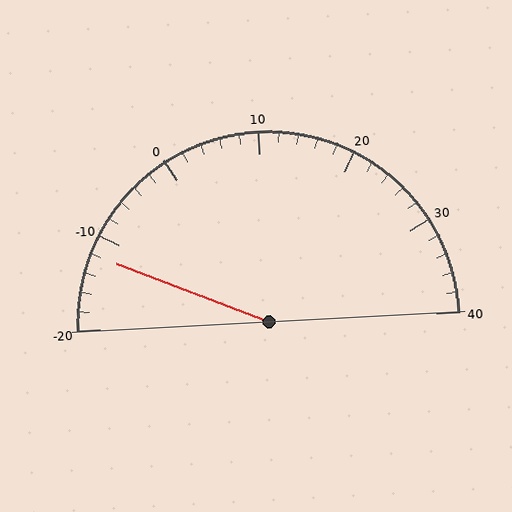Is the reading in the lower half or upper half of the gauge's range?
The reading is in the lower half of the range (-20 to 40).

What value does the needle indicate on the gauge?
The needle indicates approximately -12.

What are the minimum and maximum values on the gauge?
The gauge ranges from -20 to 40.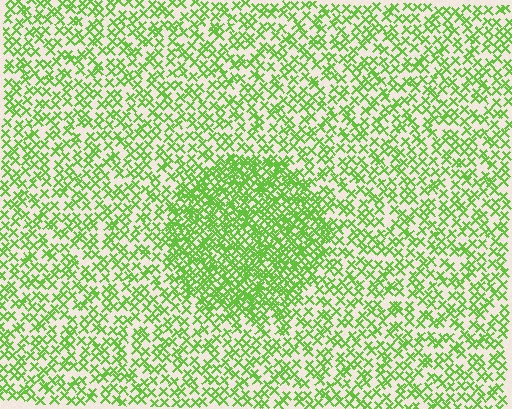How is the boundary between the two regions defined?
The boundary is defined by a change in element density (approximately 2.1x ratio). All elements are the same color, size, and shape.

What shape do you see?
I see a circle.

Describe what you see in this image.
The image contains small lime elements arranged at two different densities. A circle-shaped region is visible where the elements are more densely packed than the surrounding area.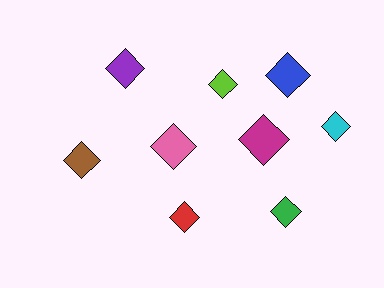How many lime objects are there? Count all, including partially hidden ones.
There is 1 lime object.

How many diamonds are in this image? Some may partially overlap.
There are 9 diamonds.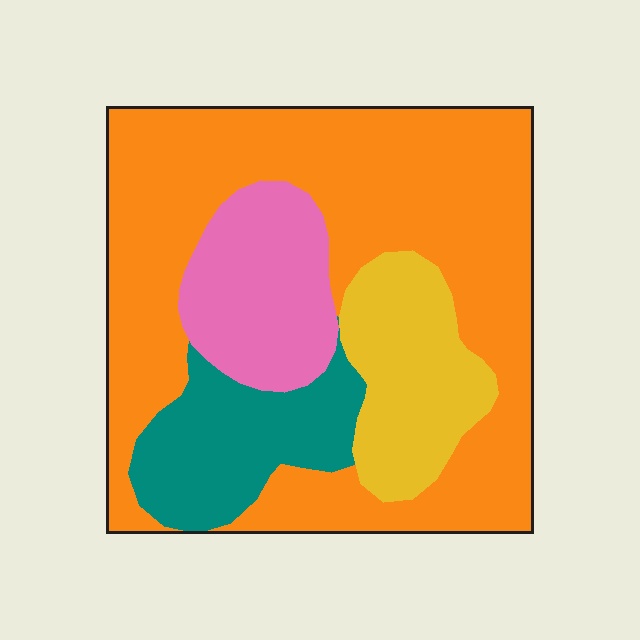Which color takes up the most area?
Orange, at roughly 55%.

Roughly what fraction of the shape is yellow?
Yellow takes up about one eighth (1/8) of the shape.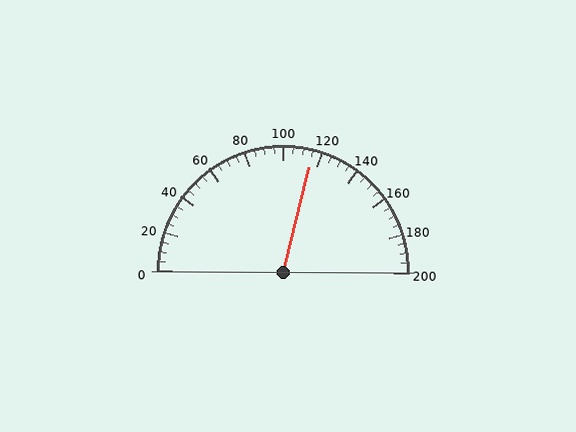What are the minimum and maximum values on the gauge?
The gauge ranges from 0 to 200.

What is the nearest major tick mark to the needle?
The nearest major tick mark is 120.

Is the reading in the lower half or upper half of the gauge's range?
The reading is in the upper half of the range (0 to 200).